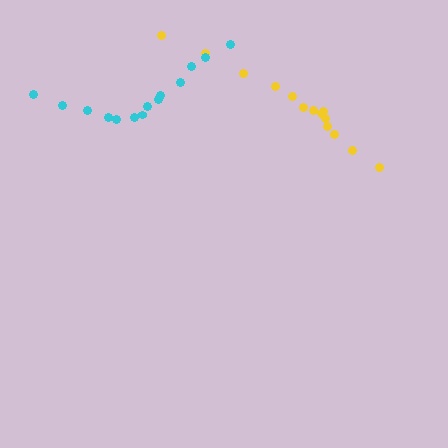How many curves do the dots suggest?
There are 2 distinct paths.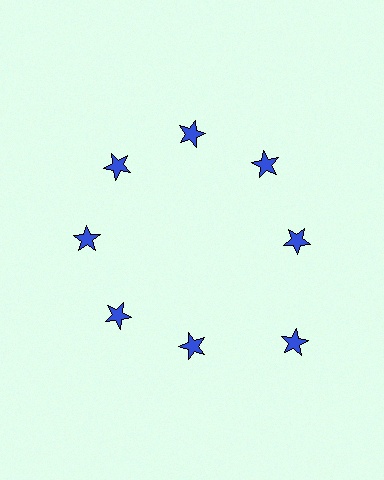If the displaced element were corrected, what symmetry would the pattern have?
It would have 8-fold rotational symmetry — the pattern would map onto itself every 45 degrees.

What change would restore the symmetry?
The symmetry would be restored by moving it inward, back onto the ring so that all 8 stars sit at equal angles and equal distance from the center.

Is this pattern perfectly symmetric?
No. The 8 blue stars are arranged in a ring, but one element near the 4 o'clock position is pushed outward from the center, breaking the 8-fold rotational symmetry.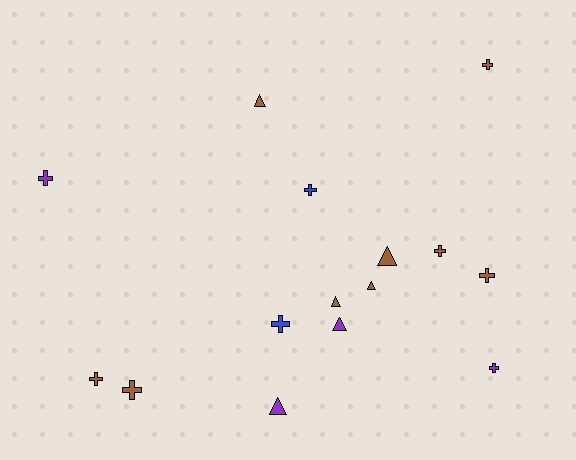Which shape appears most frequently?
Cross, with 9 objects.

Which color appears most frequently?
Brown, with 9 objects.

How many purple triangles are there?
There are 2 purple triangles.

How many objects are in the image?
There are 15 objects.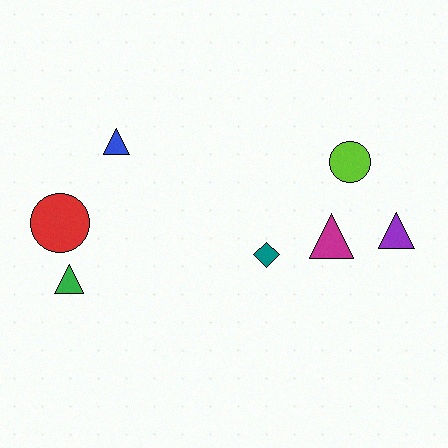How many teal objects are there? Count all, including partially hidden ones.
There is 1 teal object.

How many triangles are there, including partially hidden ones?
There are 4 triangles.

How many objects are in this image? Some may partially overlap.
There are 7 objects.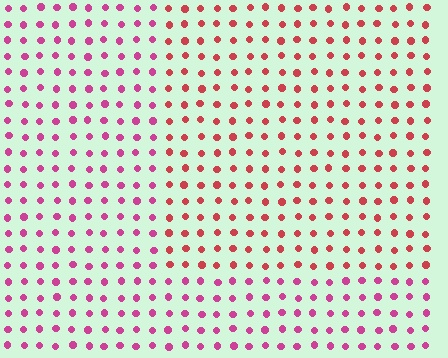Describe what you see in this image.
The image is filled with small magenta elements in a uniform arrangement. A rectangle-shaped region is visible where the elements are tinted to a slightly different hue, forming a subtle color boundary.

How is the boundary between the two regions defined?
The boundary is defined purely by a slight shift in hue (about 32 degrees). Spacing, size, and orientation are identical on both sides.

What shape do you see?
I see a rectangle.